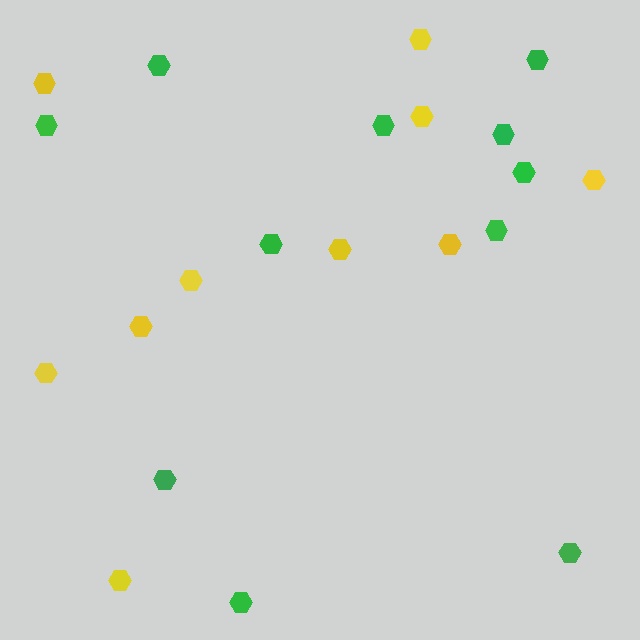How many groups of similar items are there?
There are 2 groups: one group of yellow hexagons (10) and one group of green hexagons (11).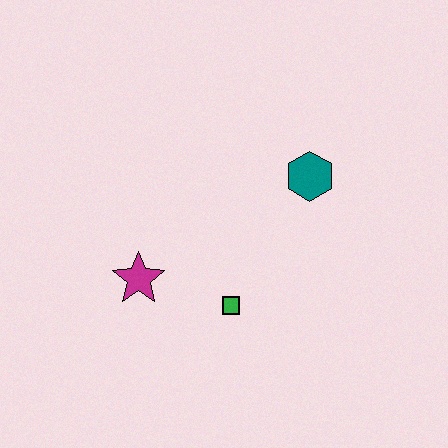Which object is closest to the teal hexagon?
The green square is closest to the teal hexagon.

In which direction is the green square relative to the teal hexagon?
The green square is below the teal hexagon.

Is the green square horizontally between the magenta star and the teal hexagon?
Yes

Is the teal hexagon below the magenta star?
No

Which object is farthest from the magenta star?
The teal hexagon is farthest from the magenta star.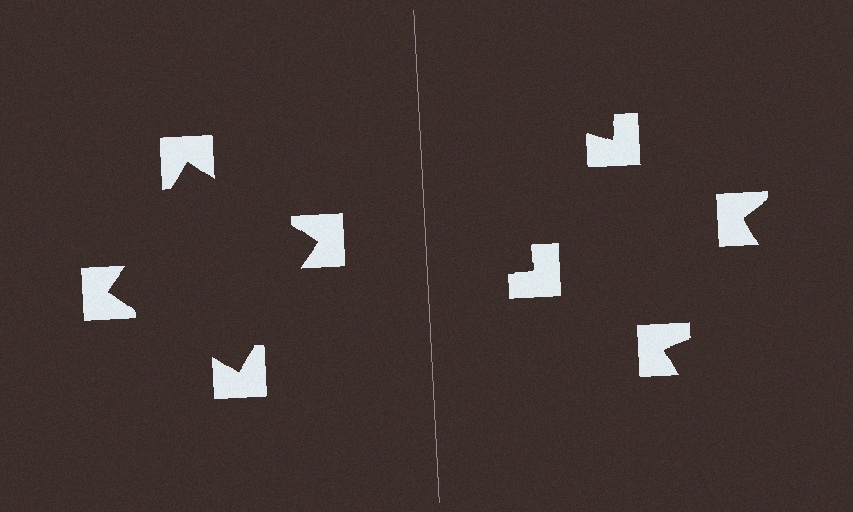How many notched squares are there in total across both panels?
8 — 4 on each side.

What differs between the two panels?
The notched squares are positioned identically on both sides; only the wedge orientations differ. On the left they align to a square; on the right they are misaligned.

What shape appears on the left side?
An illusory square.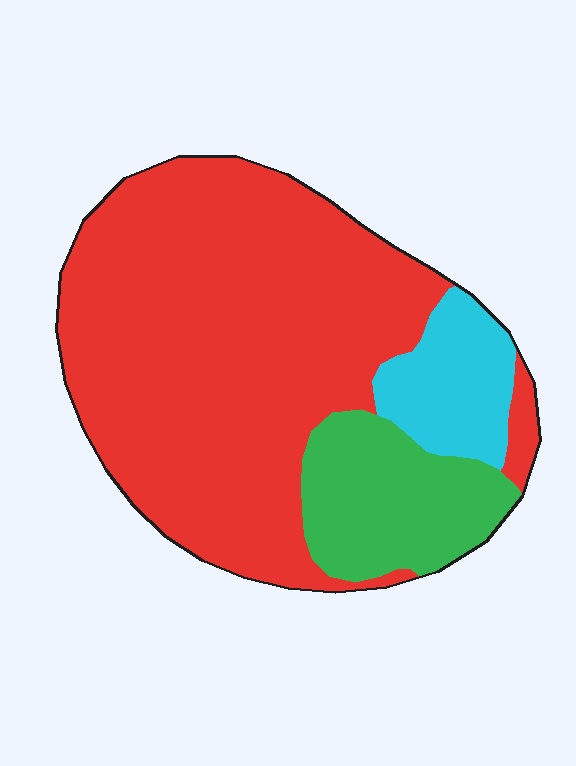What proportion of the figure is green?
Green covers around 15% of the figure.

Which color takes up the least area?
Cyan, at roughly 10%.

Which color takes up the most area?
Red, at roughly 70%.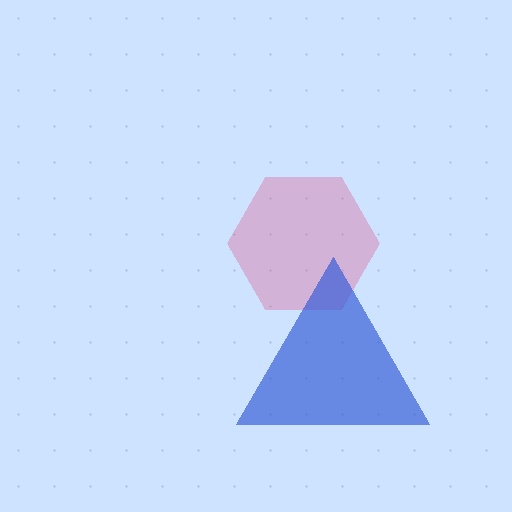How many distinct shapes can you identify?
There are 2 distinct shapes: a pink hexagon, a blue triangle.